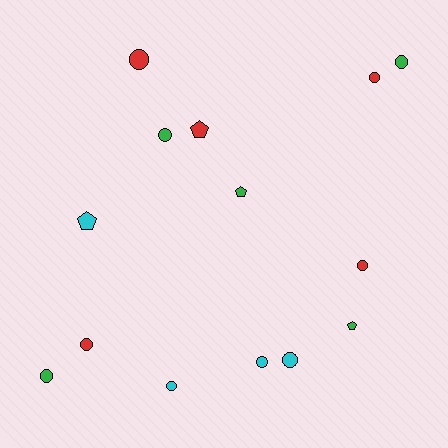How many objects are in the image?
There are 14 objects.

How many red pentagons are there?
There is 1 red pentagon.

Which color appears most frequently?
Red, with 5 objects.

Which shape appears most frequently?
Circle, with 10 objects.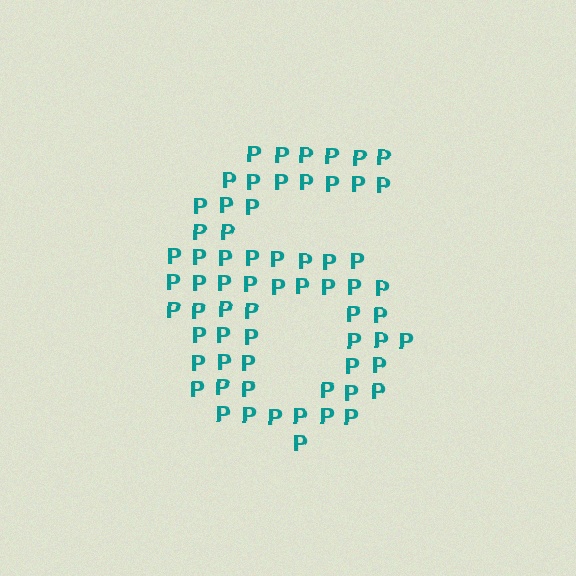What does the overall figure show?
The overall figure shows the digit 6.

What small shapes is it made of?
It is made of small letter P's.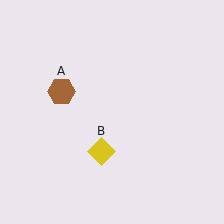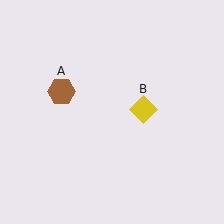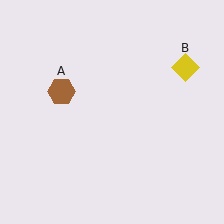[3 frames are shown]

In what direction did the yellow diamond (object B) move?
The yellow diamond (object B) moved up and to the right.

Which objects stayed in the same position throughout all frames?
Brown hexagon (object A) remained stationary.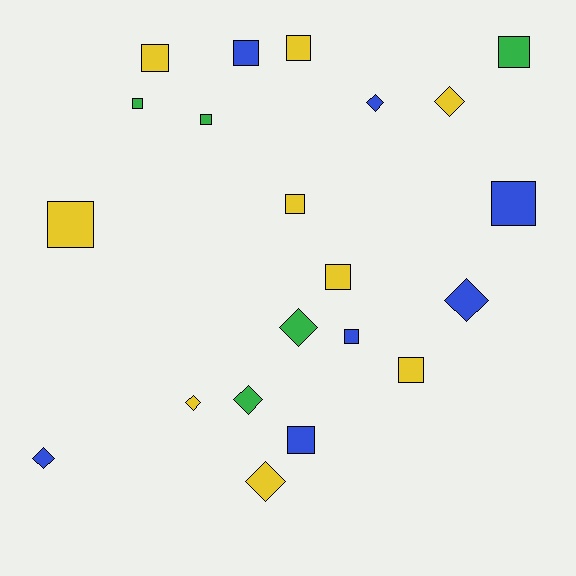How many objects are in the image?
There are 21 objects.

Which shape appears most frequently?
Square, with 13 objects.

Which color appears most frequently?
Yellow, with 9 objects.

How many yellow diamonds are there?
There are 3 yellow diamonds.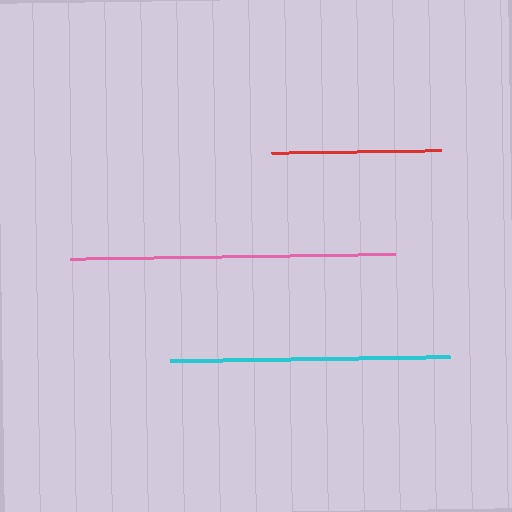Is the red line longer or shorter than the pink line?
The pink line is longer than the red line.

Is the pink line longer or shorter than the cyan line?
The pink line is longer than the cyan line.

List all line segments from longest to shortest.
From longest to shortest: pink, cyan, red.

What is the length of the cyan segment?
The cyan segment is approximately 281 pixels long.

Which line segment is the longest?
The pink line is the longest at approximately 325 pixels.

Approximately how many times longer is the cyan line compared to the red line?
The cyan line is approximately 1.6 times the length of the red line.